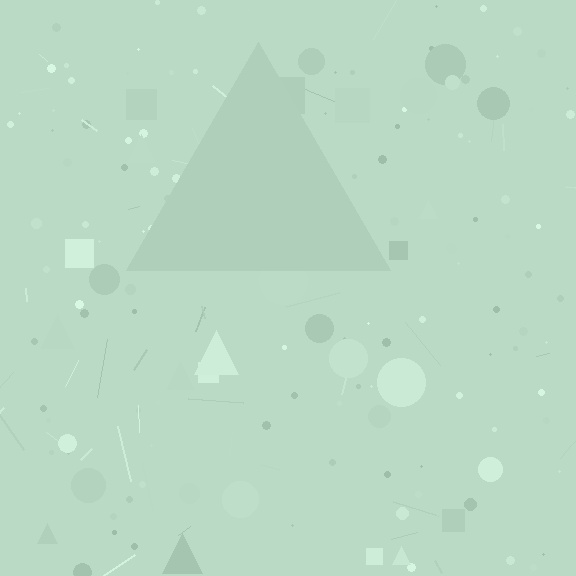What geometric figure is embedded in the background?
A triangle is embedded in the background.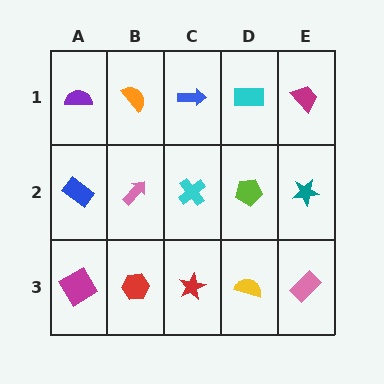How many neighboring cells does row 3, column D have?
3.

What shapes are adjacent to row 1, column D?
A lime pentagon (row 2, column D), a blue arrow (row 1, column C), a magenta trapezoid (row 1, column E).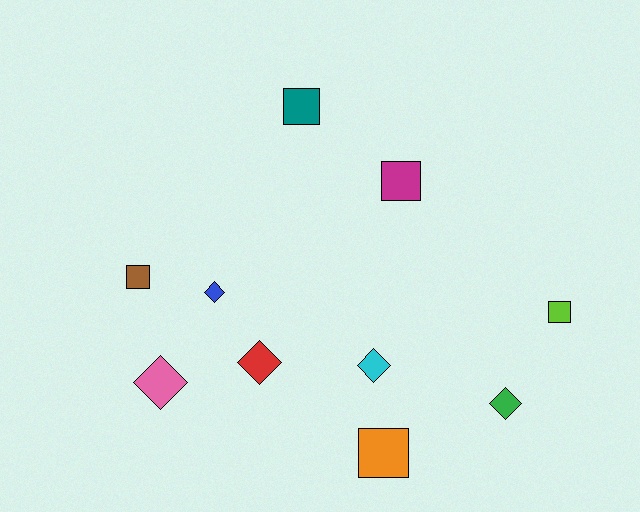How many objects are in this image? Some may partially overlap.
There are 10 objects.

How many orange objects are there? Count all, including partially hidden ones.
There is 1 orange object.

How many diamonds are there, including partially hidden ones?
There are 5 diamonds.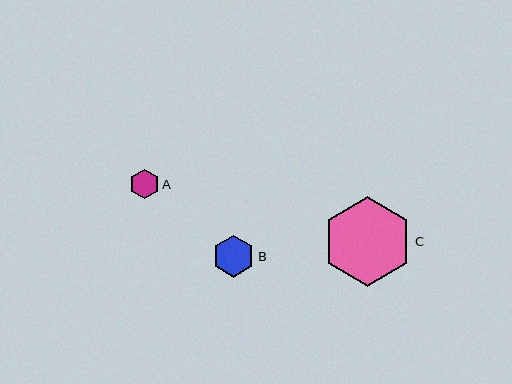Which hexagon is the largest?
Hexagon C is the largest with a size of approximately 90 pixels.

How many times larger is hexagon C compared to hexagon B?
Hexagon C is approximately 2.1 times the size of hexagon B.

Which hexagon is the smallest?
Hexagon A is the smallest with a size of approximately 30 pixels.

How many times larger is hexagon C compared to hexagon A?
Hexagon C is approximately 3.0 times the size of hexagon A.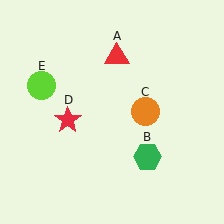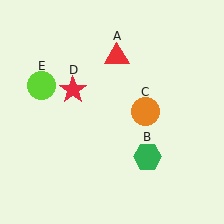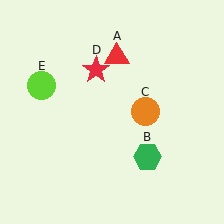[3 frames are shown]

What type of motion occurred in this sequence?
The red star (object D) rotated clockwise around the center of the scene.